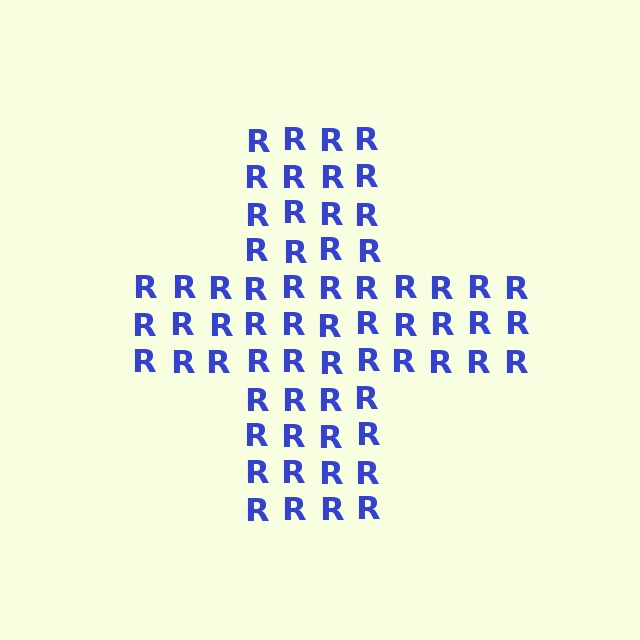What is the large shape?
The large shape is a cross.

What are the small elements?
The small elements are letter R's.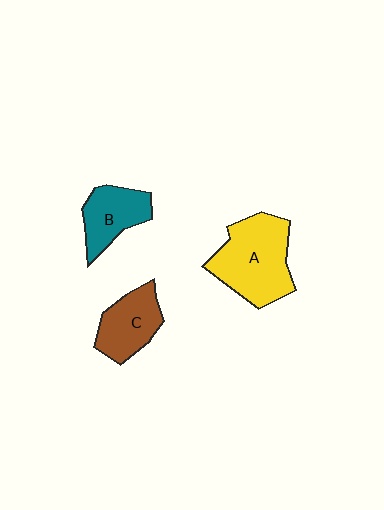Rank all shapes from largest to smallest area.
From largest to smallest: A (yellow), C (brown), B (teal).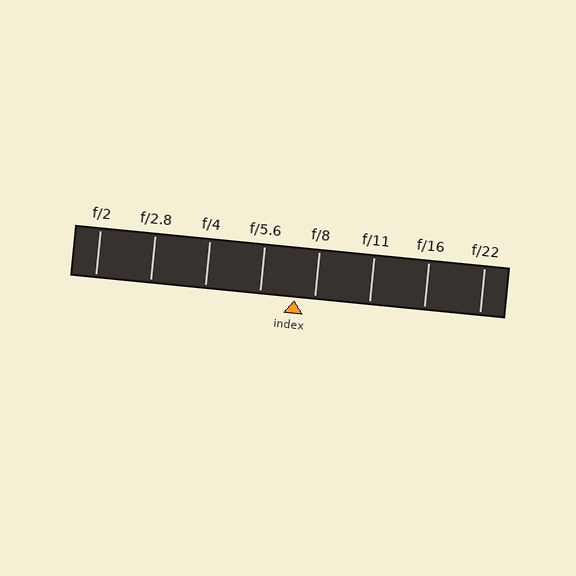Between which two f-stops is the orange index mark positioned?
The index mark is between f/5.6 and f/8.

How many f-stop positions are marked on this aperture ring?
There are 8 f-stop positions marked.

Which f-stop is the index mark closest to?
The index mark is closest to f/8.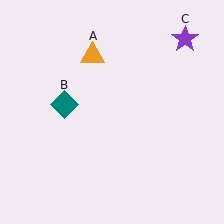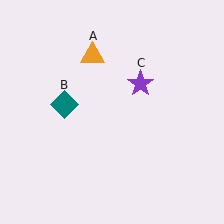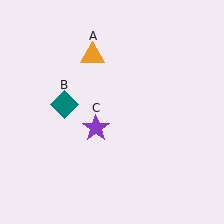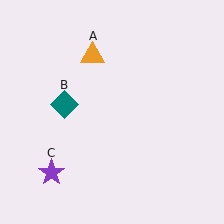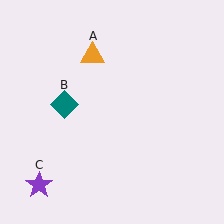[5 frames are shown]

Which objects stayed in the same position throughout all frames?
Orange triangle (object A) and teal diamond (object B) remained stationary.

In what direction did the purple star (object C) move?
The purple star (object C) moved down and to the left.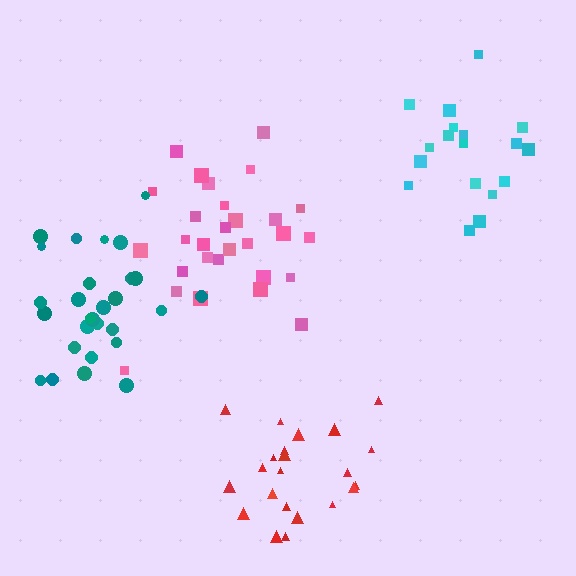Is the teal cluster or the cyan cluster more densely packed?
Teal.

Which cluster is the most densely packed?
Red.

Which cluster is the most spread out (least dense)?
Cyan.